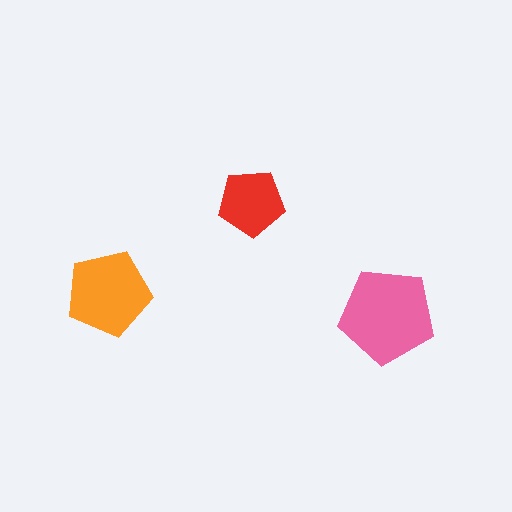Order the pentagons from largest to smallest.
the pink one, the orange one, the red one.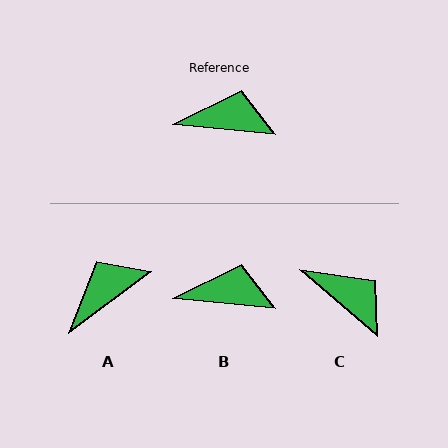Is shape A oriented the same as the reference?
No, it is off by about 43 degrees.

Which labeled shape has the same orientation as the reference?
B.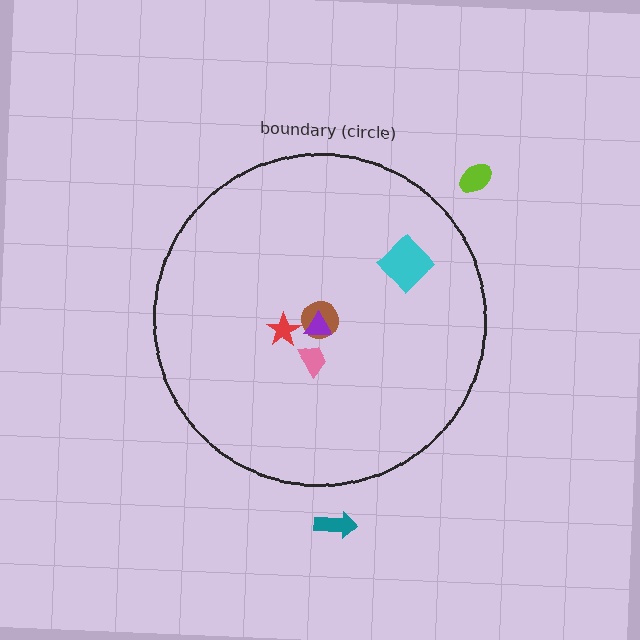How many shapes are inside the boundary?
5 inside, 2 outside.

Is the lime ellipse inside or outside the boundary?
Outside.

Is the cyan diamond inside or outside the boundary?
Inside.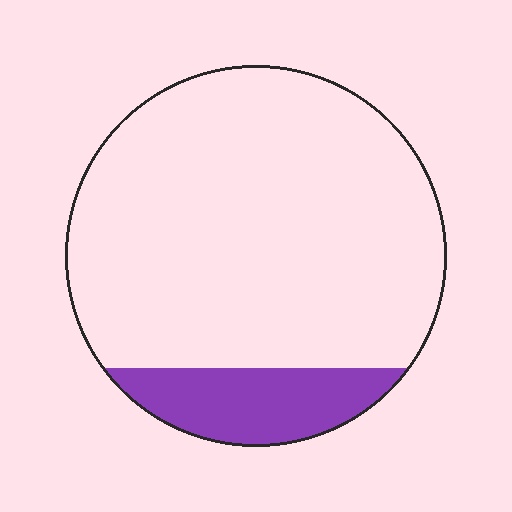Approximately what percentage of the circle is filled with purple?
Approximately 15%.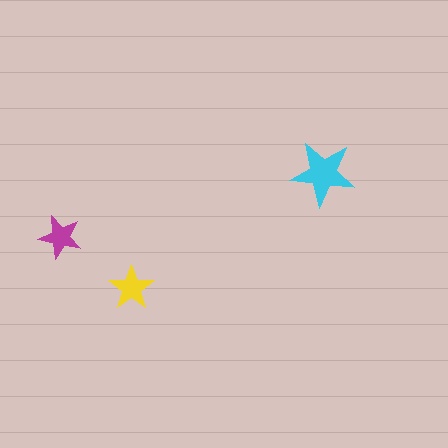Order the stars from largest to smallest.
the cyan one, the yellow one, the magenta one.